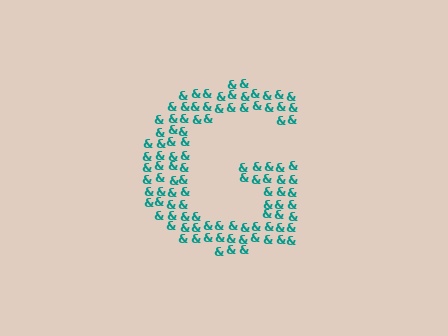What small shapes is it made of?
It is made of small ampersands.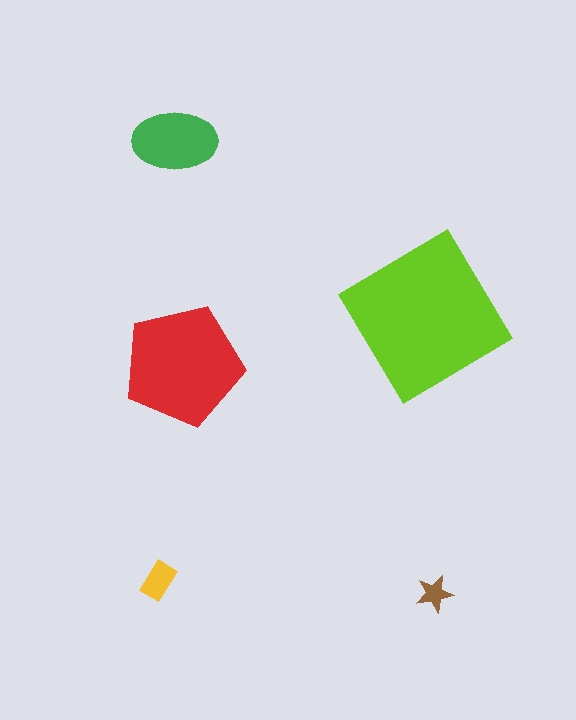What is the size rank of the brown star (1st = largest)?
5th.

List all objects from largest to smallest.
The lime diamond, the red pentagon, the green ellipse, the yellow rectangle, the brown star.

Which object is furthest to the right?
The brown star is rightmost.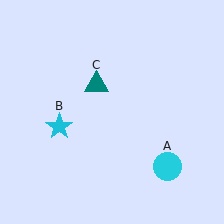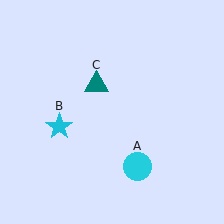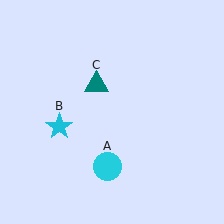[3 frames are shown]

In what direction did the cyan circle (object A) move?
The cyan circle (object A) moved left.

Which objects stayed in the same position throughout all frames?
Cyan star (object B) and teal triangle (object C) remained stationary.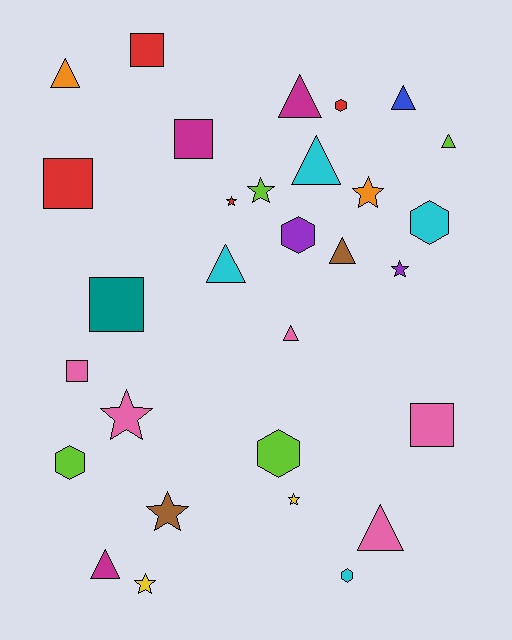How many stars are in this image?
There are 8 stars.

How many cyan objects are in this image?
There are 4 cyan objects.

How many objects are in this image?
There are 30 objects.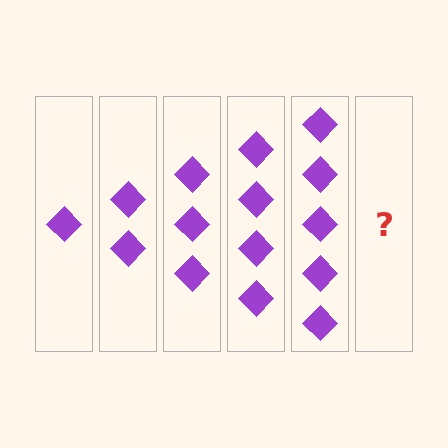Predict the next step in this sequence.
The next step is 6 diamonds.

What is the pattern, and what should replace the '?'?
The pattern is that each step adds one more diamond. The '?' should be 6 diamonds.